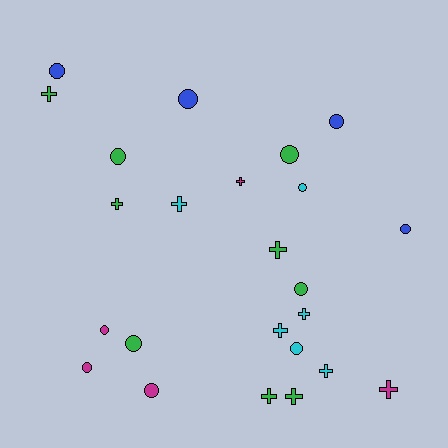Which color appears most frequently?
Green, with 9 objects.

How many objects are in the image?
There are 24 objects.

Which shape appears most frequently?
Circle, with 13 objects.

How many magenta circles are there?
There are 3 magenta circles.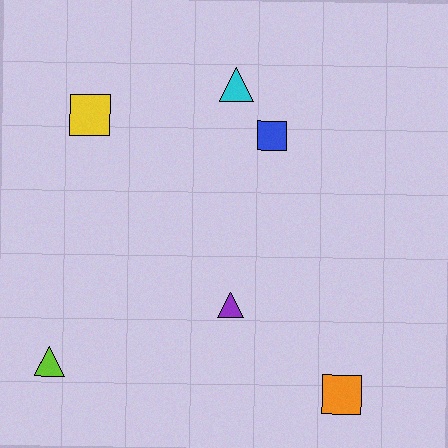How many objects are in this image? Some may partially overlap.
There are 6 objects.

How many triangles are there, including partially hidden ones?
There are 3 triangles.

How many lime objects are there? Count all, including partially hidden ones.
There is 1 lime object.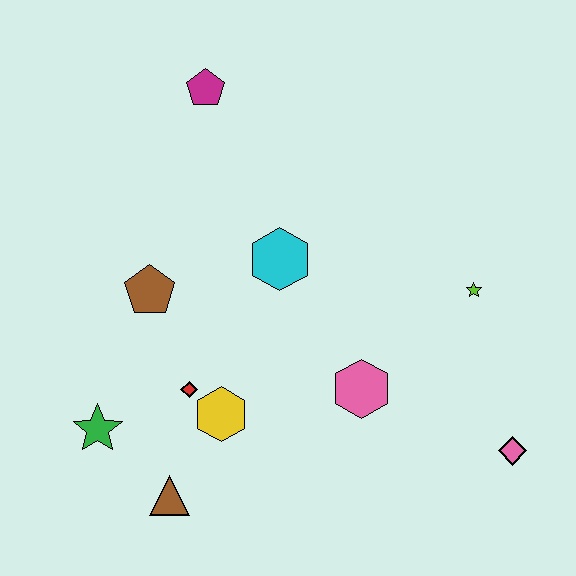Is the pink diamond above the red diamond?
No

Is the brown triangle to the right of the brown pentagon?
Yes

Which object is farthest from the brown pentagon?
The pink diamond is farthest from the brown pentagon.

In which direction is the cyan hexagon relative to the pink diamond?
The cyan hexagon is to the left of the pink diamond.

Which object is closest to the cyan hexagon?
The brown pentagon is closest to the cyan hexagon.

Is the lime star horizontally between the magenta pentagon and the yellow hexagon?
No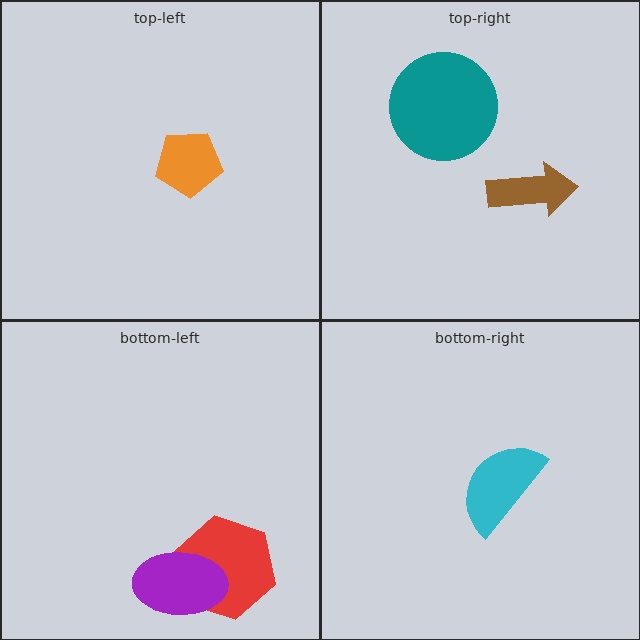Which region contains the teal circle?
The top-right region.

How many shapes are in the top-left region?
1.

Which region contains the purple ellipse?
The bottom-left region.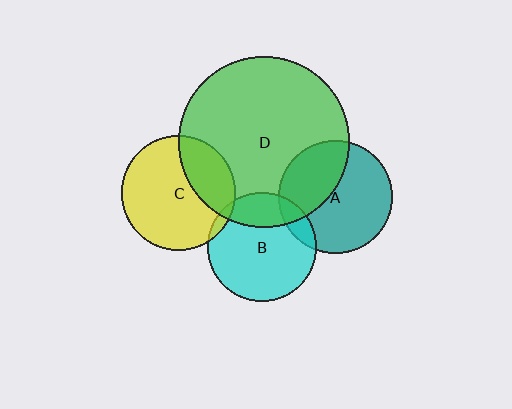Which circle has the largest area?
Circle D (green).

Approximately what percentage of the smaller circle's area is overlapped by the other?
Approximately 10%.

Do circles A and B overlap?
Yes.